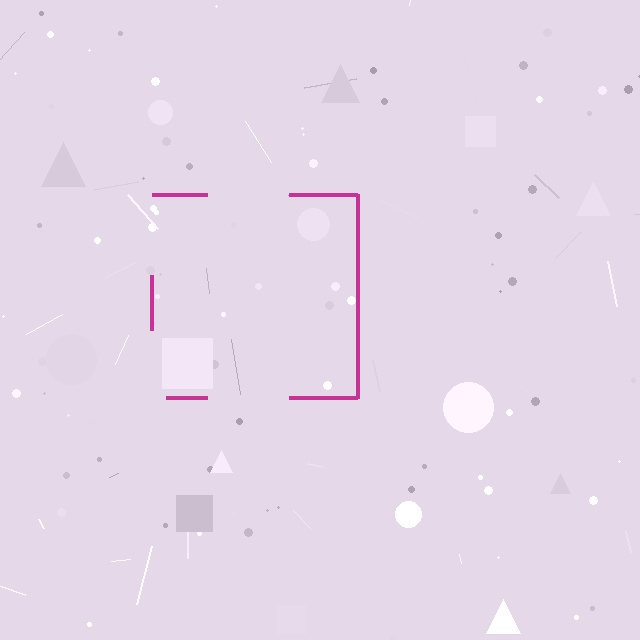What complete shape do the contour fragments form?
The contour fragments form a square.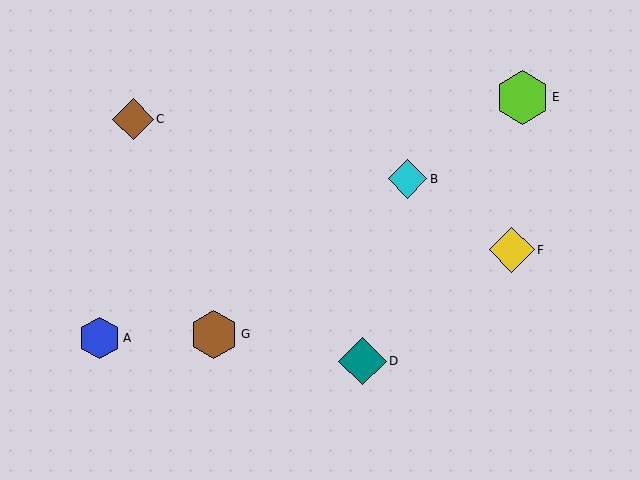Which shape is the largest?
The lime hexagon (labeled E) is the largest.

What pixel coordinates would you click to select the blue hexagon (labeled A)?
Click at (99, 338) to select the blue hexagon A.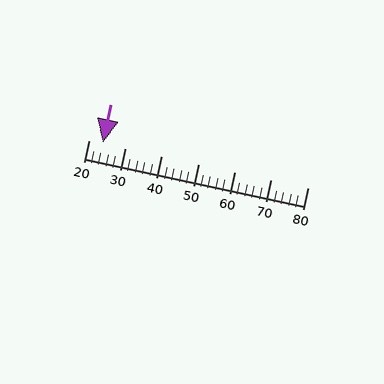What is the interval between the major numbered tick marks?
The major tick marks are spaced 10 units apart.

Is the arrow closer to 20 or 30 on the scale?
The arrow is closer to 20.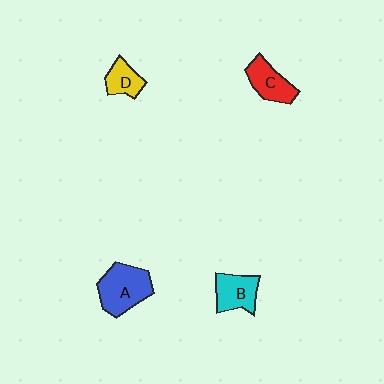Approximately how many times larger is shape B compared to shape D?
Approximately 1.4 times.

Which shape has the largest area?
Shape A (blue).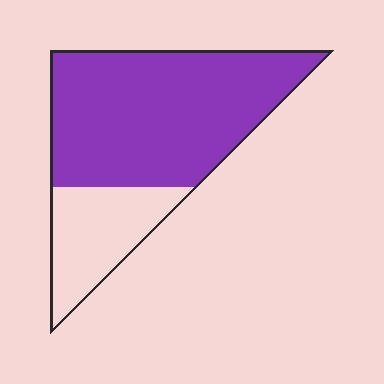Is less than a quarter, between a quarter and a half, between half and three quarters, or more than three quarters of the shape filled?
Between half and three quarters.